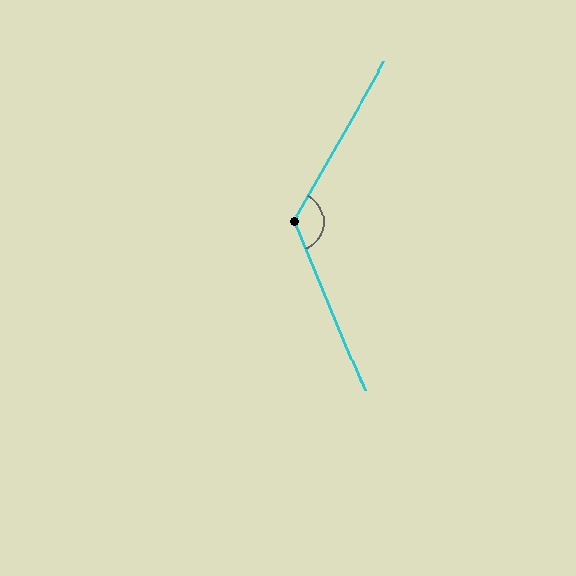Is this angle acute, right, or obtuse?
It is obtuse.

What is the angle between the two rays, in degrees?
Approximately 128 degrees.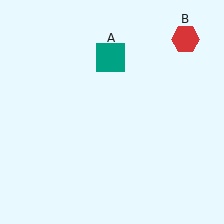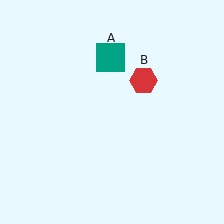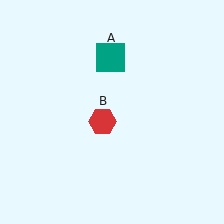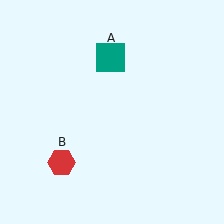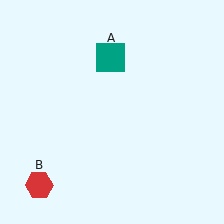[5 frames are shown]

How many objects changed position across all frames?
1 object changed position: red hexagon (object B).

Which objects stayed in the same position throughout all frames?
Teal square (object A) remained stationary.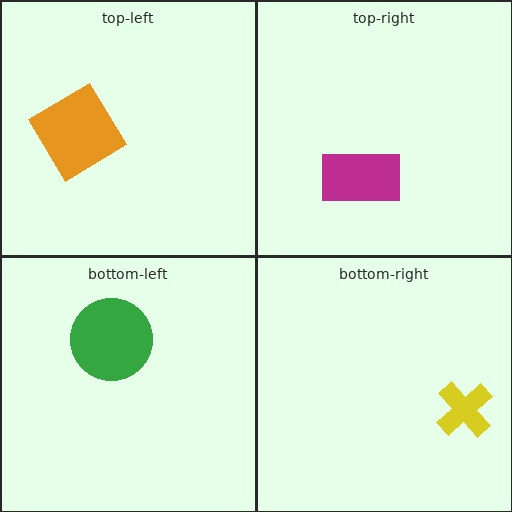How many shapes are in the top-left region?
1.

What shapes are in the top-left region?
The orange diamond.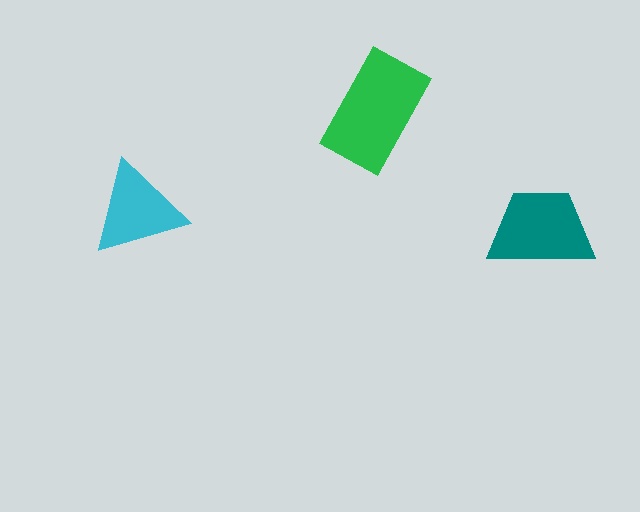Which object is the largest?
The green rectangle.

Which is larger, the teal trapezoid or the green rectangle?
The green rectangle.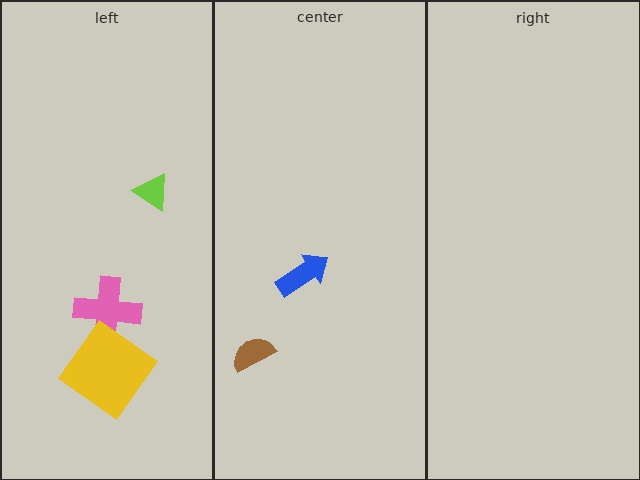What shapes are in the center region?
The blue arrow, the brown semicircle.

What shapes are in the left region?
The lime triangle, the pink cross, the yellow diamond.